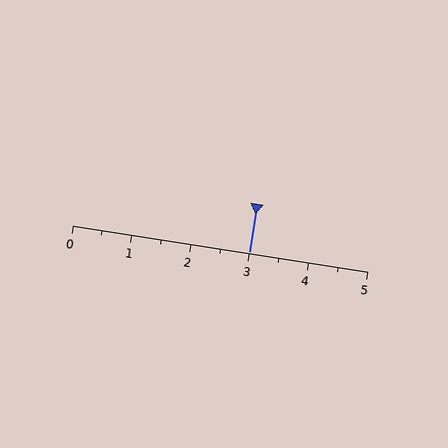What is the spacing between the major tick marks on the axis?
The major ticks are spaced 1 apart.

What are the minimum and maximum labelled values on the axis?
The axis runs from 0 to 5.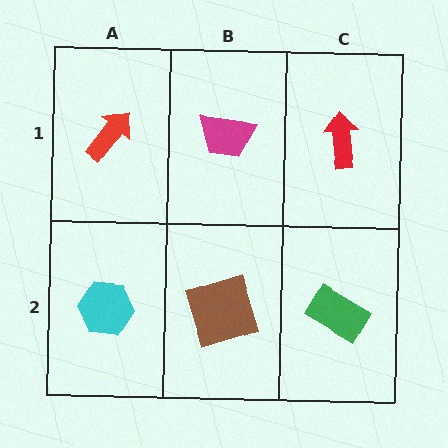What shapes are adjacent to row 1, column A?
A cyan hexagon (row 2, column A), a magenta trapezoid (row 1, column B).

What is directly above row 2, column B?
A magenta trapezoid.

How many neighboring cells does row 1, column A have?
2.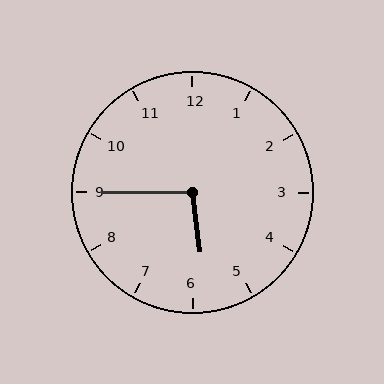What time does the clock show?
5:45.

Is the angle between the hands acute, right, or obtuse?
It is obtuse.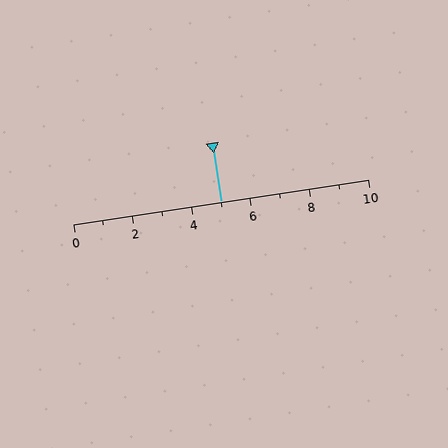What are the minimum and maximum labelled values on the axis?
The axis runs from 0 to 10.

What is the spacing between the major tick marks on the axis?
The major ticks are spaced 2 apart.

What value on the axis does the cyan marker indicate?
The marker indicates approximately 5.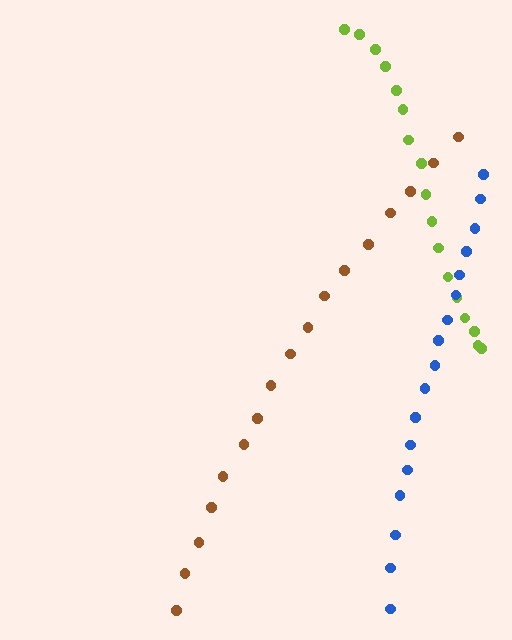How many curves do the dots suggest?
There are 3 distinct paths.